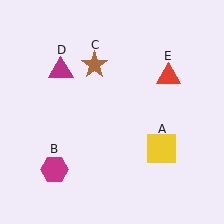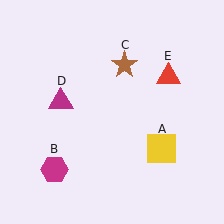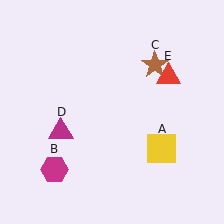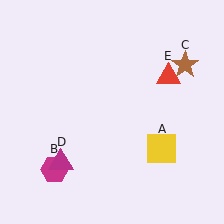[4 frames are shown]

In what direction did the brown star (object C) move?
The brown star (object C) moved right.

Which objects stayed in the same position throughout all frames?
Yellow square (object A) and magenta hexagon (object B) and red triangle (object E) remained stationary.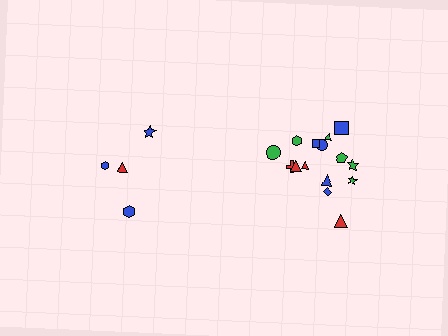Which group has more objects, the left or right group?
The right group.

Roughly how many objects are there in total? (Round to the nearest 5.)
Roughly 20 objects in total.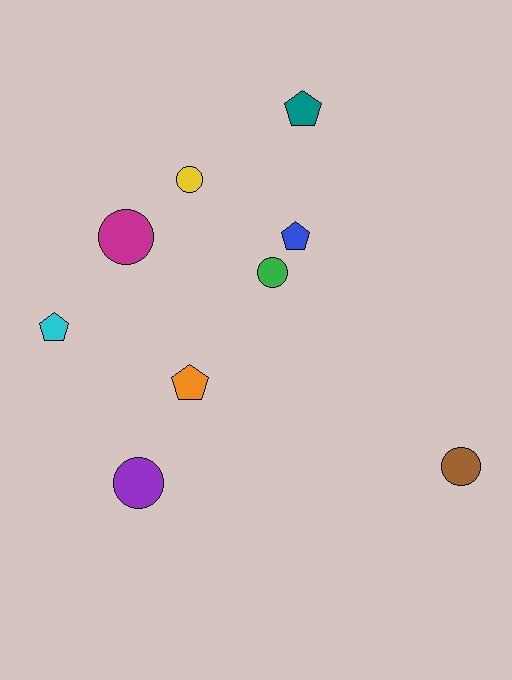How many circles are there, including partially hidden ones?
There are 5 circles.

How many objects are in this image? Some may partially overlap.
There are 9 objects.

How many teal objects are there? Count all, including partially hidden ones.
There is 1 teal object.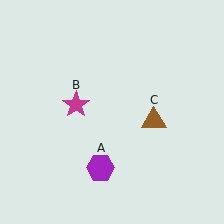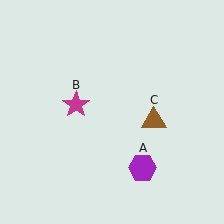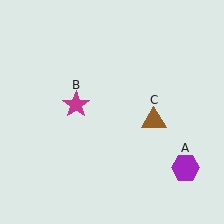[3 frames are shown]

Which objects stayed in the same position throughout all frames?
Magenta star (object B) and brown triangle (object C) remained stationary.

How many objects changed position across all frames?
1 object changed position: purple hexagon (object A).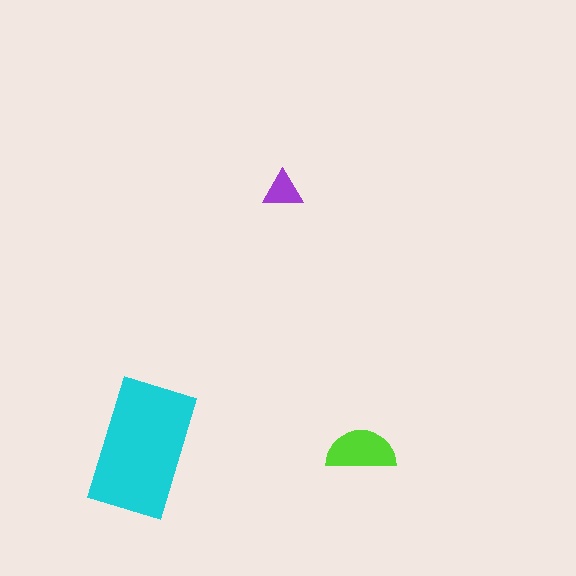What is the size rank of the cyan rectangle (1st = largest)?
1st.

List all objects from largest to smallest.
The cyan rectangle, the lime semicircle, the purple triangle.